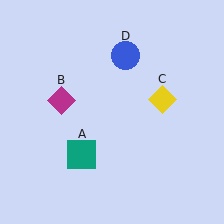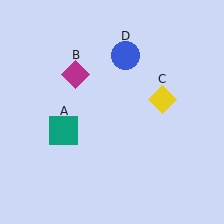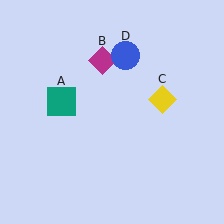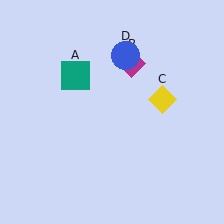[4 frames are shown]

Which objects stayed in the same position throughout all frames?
Yellow diamond (object C) and blue circle (object D) remained stationary.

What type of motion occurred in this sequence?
The teal square (object A), magenta diamond (object B) rotated clockwise around the center of the scene.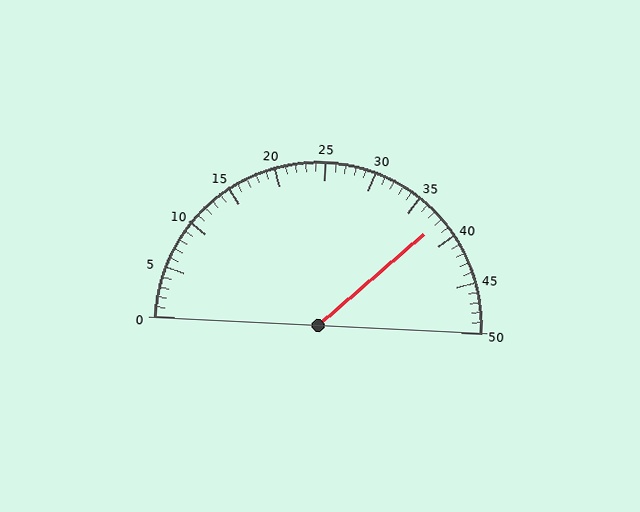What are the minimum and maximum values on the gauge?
The gauge ranges from 0 to 50.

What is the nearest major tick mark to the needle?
The nearest major tick mark is 40.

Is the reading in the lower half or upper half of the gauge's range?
The reading is in the upper half of the range (0 to 50).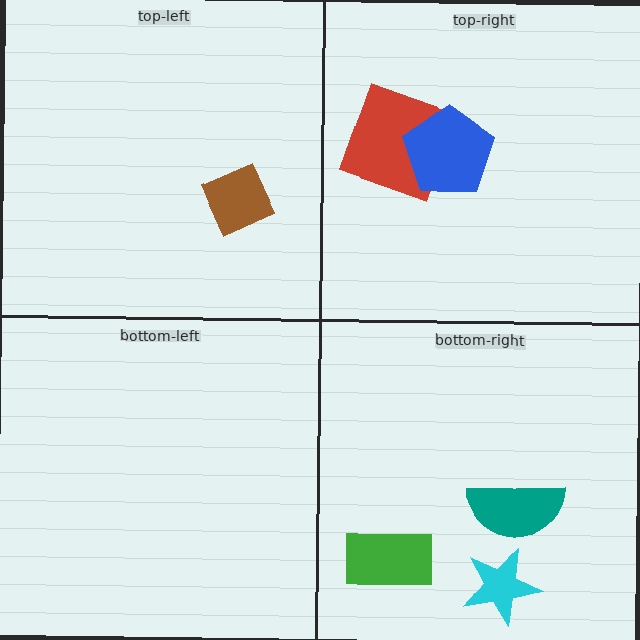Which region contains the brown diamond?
The top-left region.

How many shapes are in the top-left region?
1.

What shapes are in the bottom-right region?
The teal semicircle, the green rectangle, the cyan star.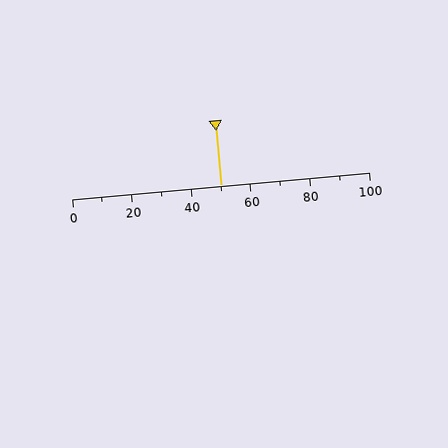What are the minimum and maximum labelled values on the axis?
The axis runs from 0 to 100.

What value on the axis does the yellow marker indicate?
The marker indicates approximately 50.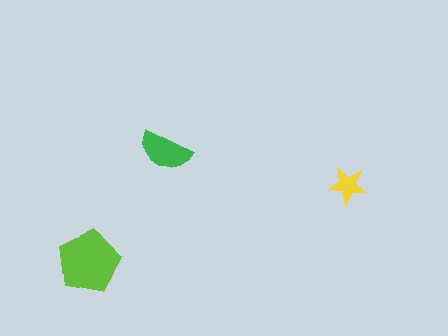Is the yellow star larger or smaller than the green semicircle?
Smaller.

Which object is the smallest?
The yellow star.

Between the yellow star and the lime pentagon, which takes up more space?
The lime pentagon.